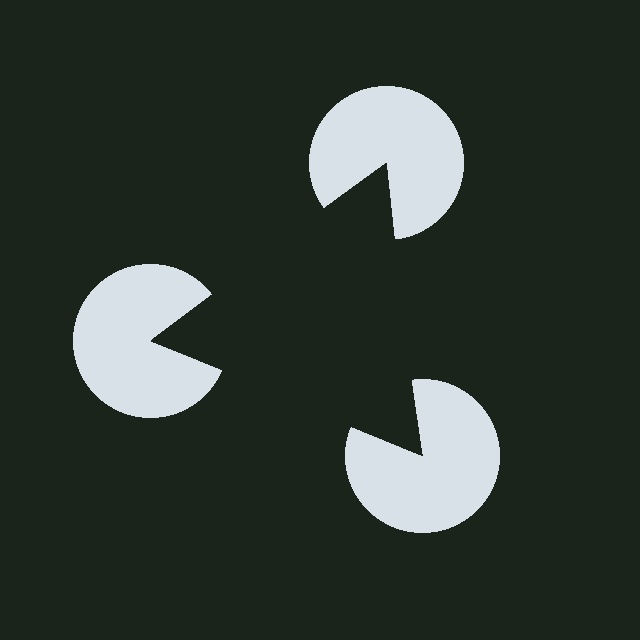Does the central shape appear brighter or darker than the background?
It typically appears slightly darker than the background, even though no actual brightness change is drawn.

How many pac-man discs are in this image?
There are 3 — one at each vertex of the illusory triangle.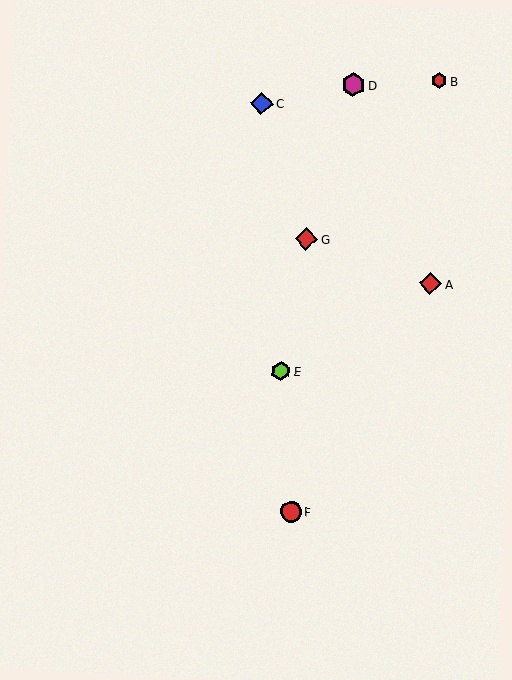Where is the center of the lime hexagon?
The center of the lime hexagon is at (281, 371).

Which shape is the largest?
The magenta hexagon (labeled D) is the largest.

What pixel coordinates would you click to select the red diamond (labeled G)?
Click at (306, 239) to select the red diamond G.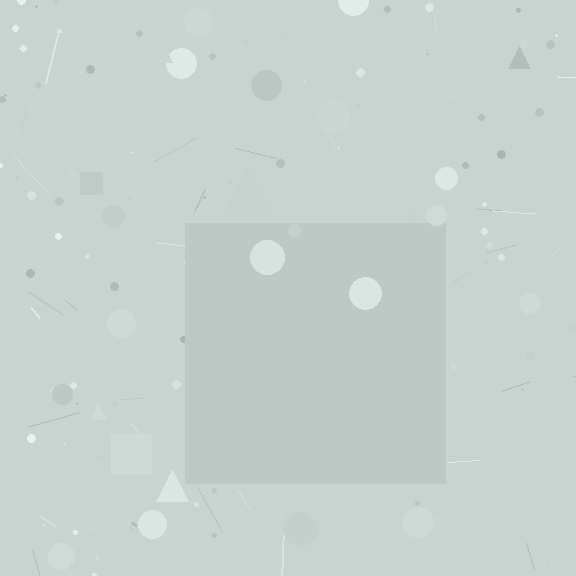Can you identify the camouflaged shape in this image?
The camouflaged shape is a square.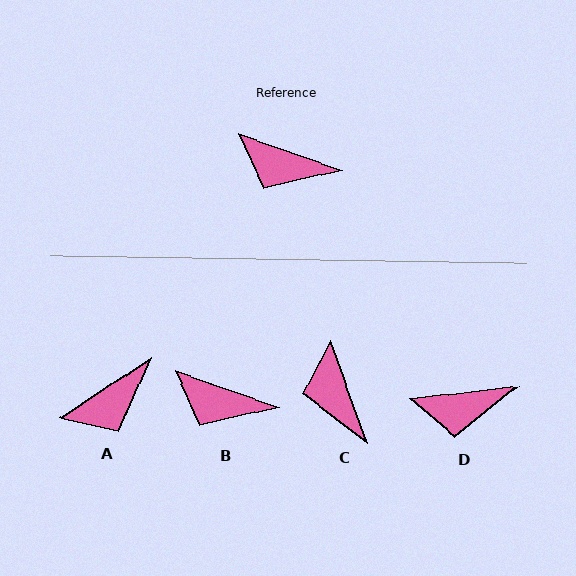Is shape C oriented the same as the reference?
No, it is off by about 51 degrees.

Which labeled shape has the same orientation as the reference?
B.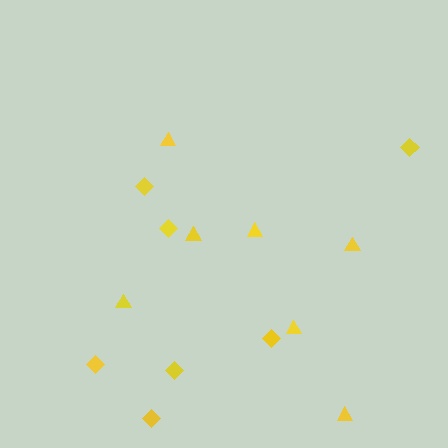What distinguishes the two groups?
There are 2 groups: one group of triangles (7) and one group of diamonds (7).